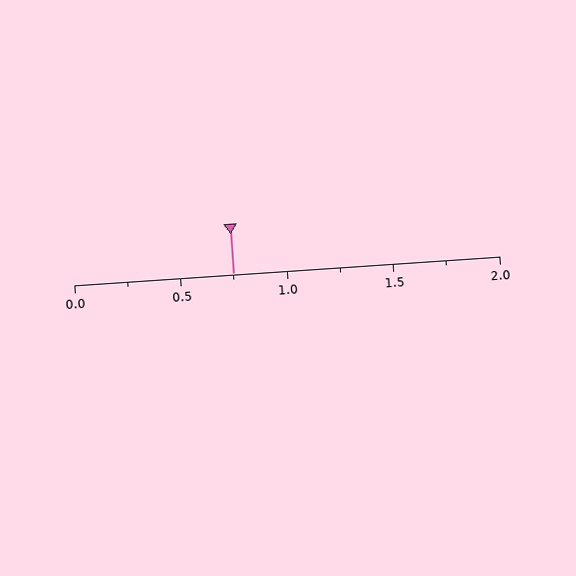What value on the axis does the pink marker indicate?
The marker indicates approximately 0.75.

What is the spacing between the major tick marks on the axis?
The major ticks are spaced 0.5 apart.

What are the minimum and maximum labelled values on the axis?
The axis runs from 0.0 to 2.0.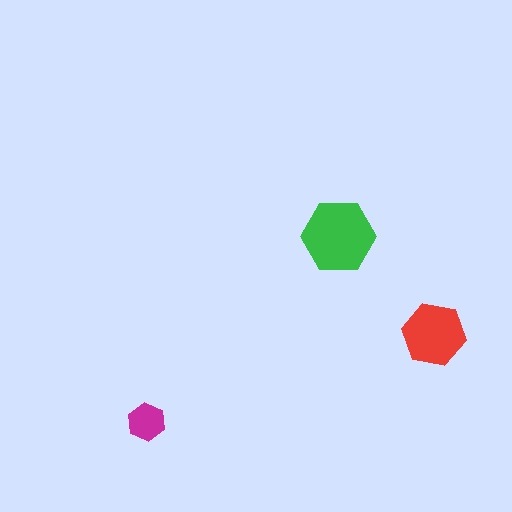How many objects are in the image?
There are 3 objects in the image.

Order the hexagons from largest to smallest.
the green one, the red one, the magenta one.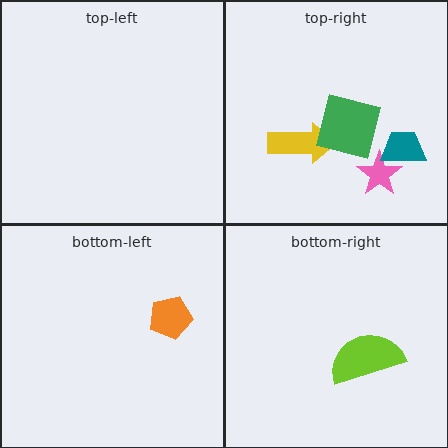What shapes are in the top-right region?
The pink star, the yellow arrow, the teal trapezoid, the green square.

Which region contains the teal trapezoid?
The top-right region.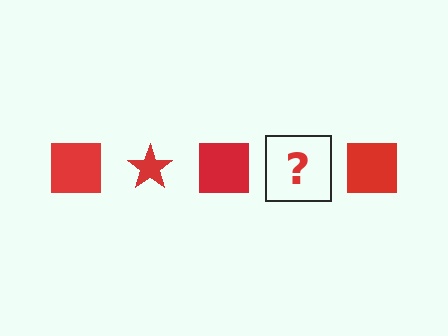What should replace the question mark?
The question mark should be replaced with a red star.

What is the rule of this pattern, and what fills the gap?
The rule is that the pattern cycles through square, star shapes in red. The gap should be filled with a red star.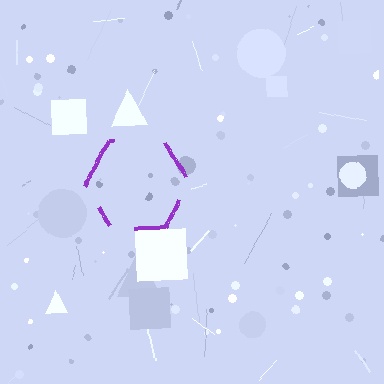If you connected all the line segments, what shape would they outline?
They would outline a hexagon.